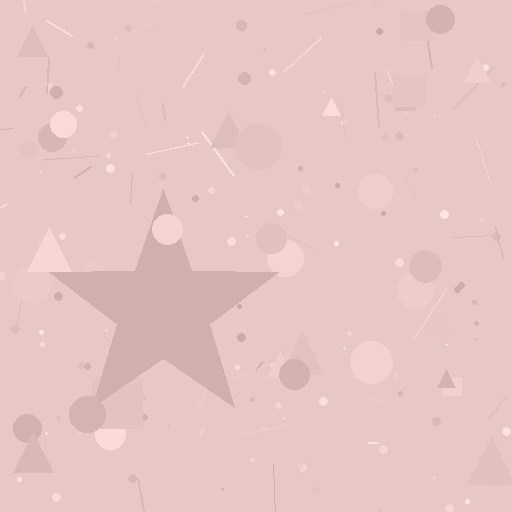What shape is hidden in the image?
A star is hidden in the image.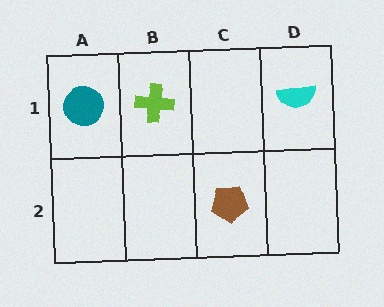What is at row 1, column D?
A cyan semicircle.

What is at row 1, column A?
A teal circle.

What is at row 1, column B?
A lime cross.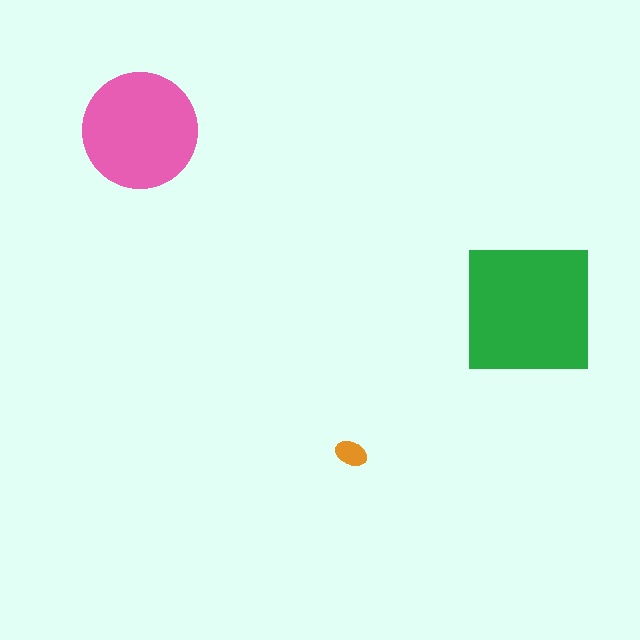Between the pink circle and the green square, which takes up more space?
The green square.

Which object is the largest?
The green square.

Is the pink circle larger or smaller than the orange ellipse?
Larger.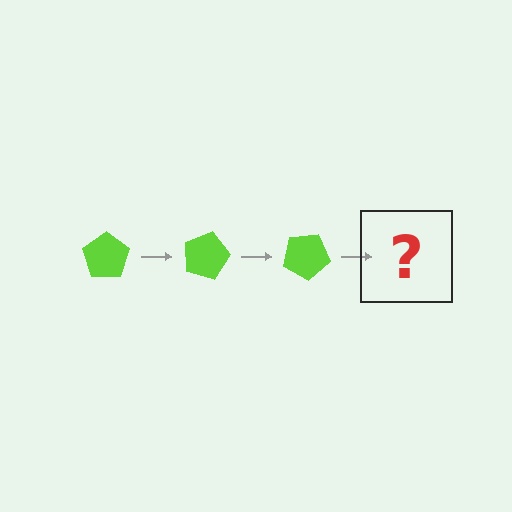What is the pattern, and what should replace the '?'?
The pattern is that the pentagon rotates 15 degrees each step. The '?' should be a lime pentagon rotated 45 degrees.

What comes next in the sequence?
The next element should be a lime pentagon rotated 45 degrees.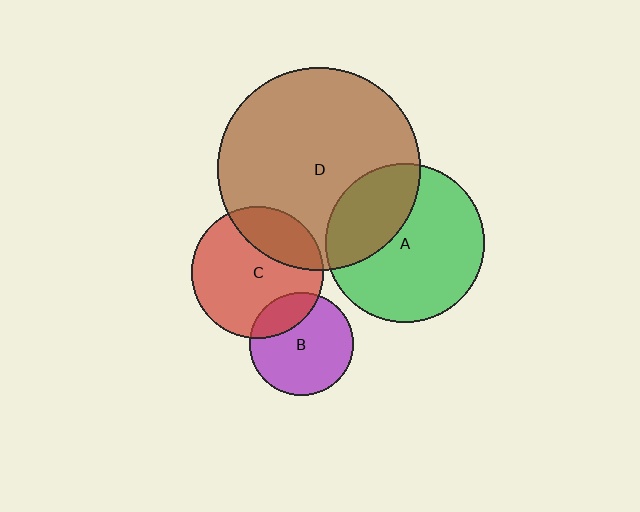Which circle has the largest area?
Circle D (brown).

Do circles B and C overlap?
Yes.